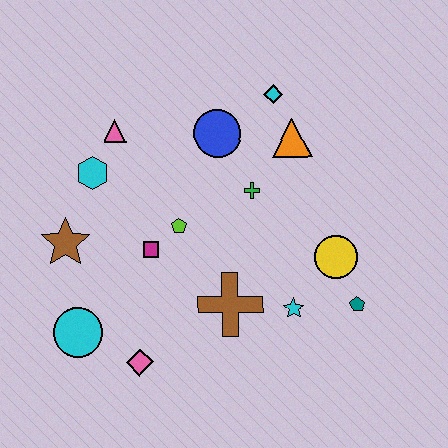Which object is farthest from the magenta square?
The teal pentagon is farthest from the magenta square.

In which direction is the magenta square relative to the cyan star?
The magenta square is to the left of the cyan star.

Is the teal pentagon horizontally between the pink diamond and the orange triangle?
No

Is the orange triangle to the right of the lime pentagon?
Yes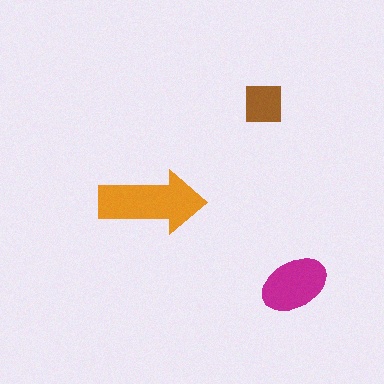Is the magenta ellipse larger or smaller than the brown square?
Larger.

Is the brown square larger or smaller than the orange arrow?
Smaller.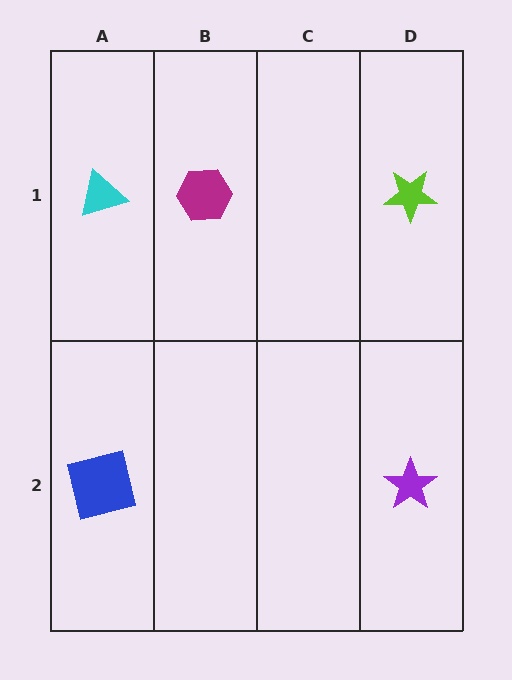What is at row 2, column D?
A purple star.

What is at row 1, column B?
A magenta hexagon.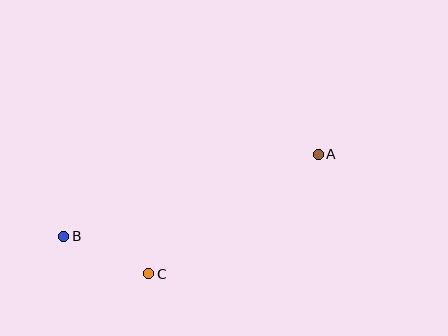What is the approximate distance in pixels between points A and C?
The distance between A and C is approximately 207 pixels.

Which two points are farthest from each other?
Points A and B are farthest from each other.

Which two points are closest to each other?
Points B and C are closest to each other.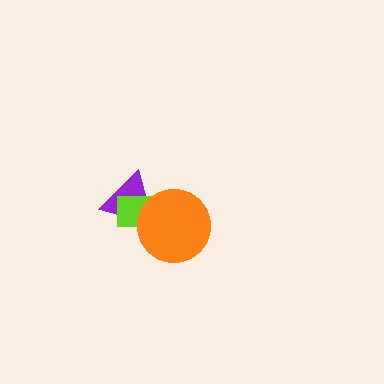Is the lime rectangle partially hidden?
Yes, it is partially covered by another shape.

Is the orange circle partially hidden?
No, no other shape covers it.